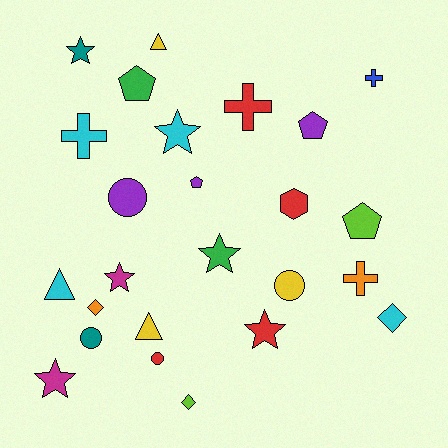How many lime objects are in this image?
There are 2 lime objects.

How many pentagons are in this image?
There are 4 pentagons.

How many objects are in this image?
There are 25 objects.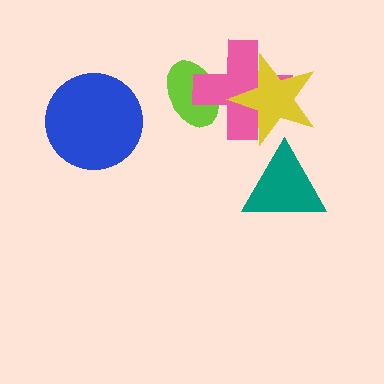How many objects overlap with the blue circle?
0 objects overlap with the blue circle.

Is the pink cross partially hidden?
Yes, it is partially covered by another shape.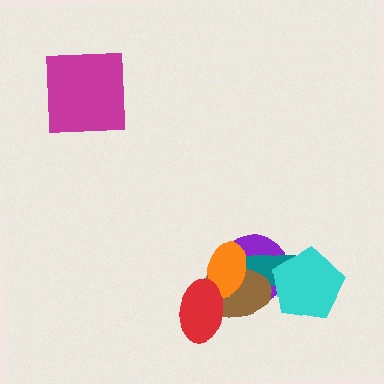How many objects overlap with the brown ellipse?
4 objects overlap with the brown ellipse.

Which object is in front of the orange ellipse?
The red ellipse is in front of the orange ellipse.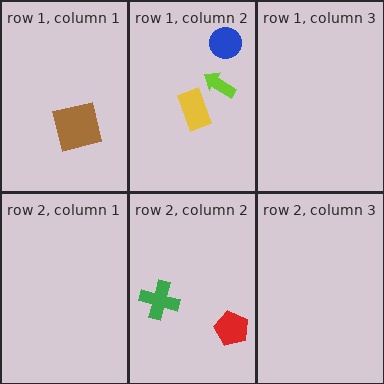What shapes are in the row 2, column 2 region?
The red pentagon, the green cross.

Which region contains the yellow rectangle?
The row 1, column 2 region.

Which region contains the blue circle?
The row 1, column 2 region.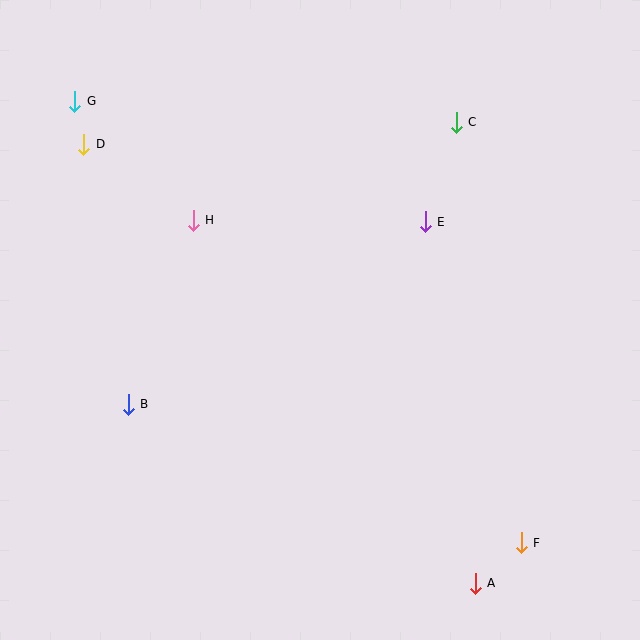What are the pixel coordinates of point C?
Point C is at (456, 122).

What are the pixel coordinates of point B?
Point B is at (128, 404).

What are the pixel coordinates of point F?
Point F is at (521, 543).